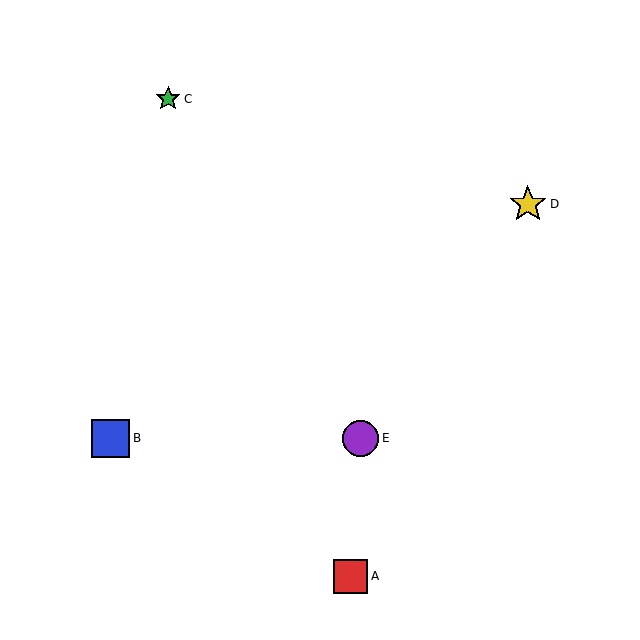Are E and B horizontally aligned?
Yes, both are at y≈438.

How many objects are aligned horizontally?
2 objects (B, E) are aligned horizontally.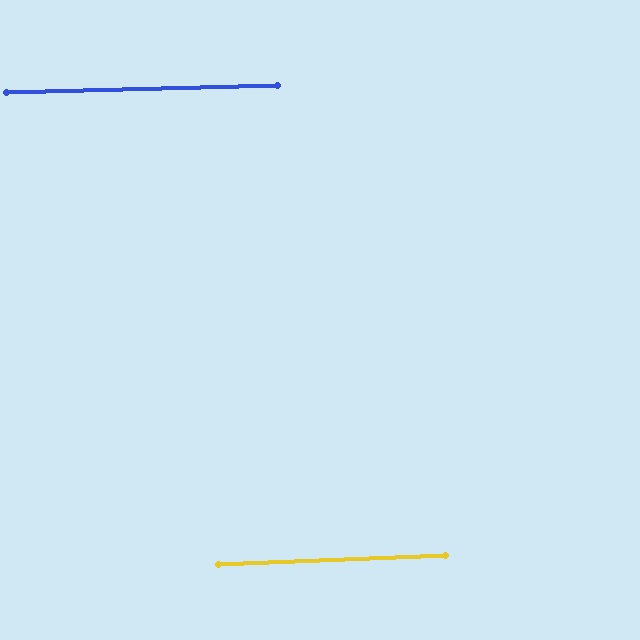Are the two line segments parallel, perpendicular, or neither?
Parallel — their directions differ by only 0.6°.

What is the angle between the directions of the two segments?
Approximately 1 degree.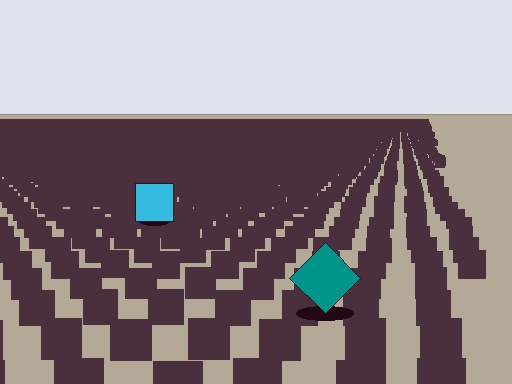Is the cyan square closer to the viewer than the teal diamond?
No. The teal diamond is closer — you can tell from the texture gradient: the ground texture is coarser near it.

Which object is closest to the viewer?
The teal diamond is closest. The texture marks near it are larger and more spread out.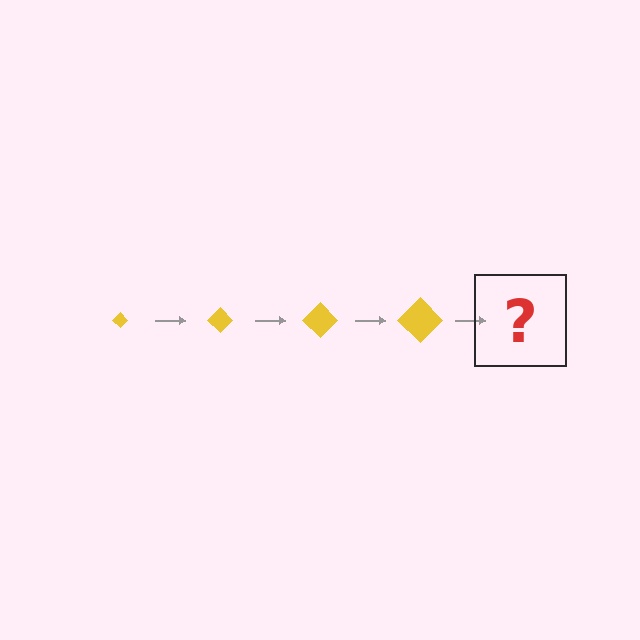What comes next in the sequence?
The next element should be a yellow diamond, larger than the previous one.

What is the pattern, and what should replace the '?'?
The pattern is that the diamond gets progressively larger each step. The '?' should be a yellow diamond, larger than the previous one.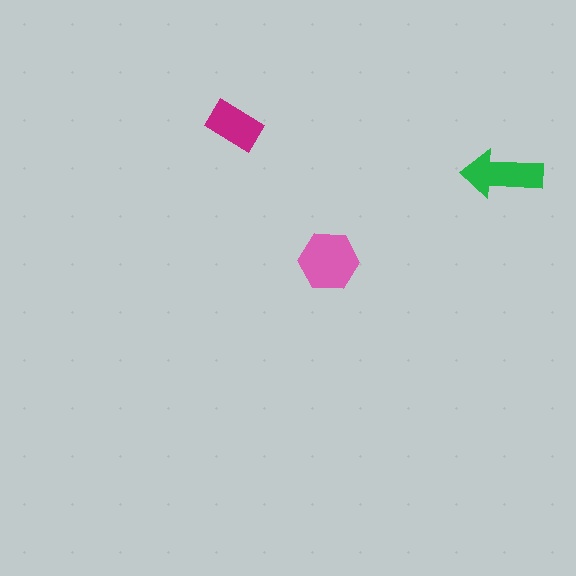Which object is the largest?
The pink hexagon.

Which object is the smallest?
The magenta rectangle.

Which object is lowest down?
The pink hexagon is bottommost.